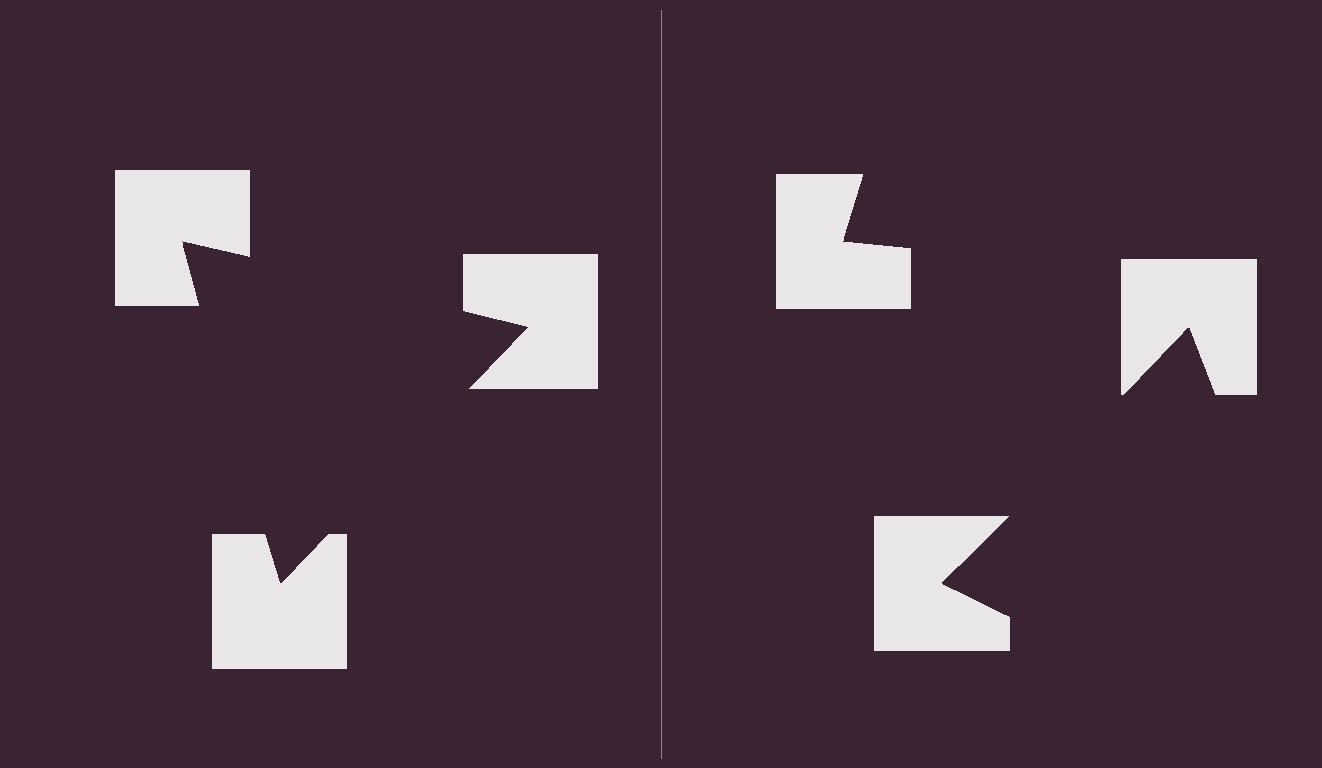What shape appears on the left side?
An illusory triangle.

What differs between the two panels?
The notched squares are positioned identically on both sides; only the wedge orientations differ. On the left they align to a triangle; on the right they are misaligned.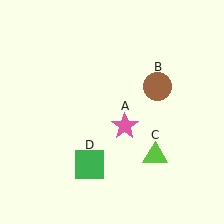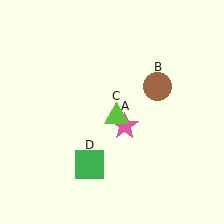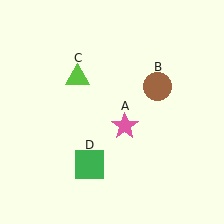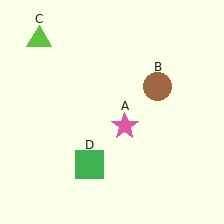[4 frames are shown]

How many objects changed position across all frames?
1 object changed position: lime triangle (object C).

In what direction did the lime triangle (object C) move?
The lime triangle (object C) moved up and to the left.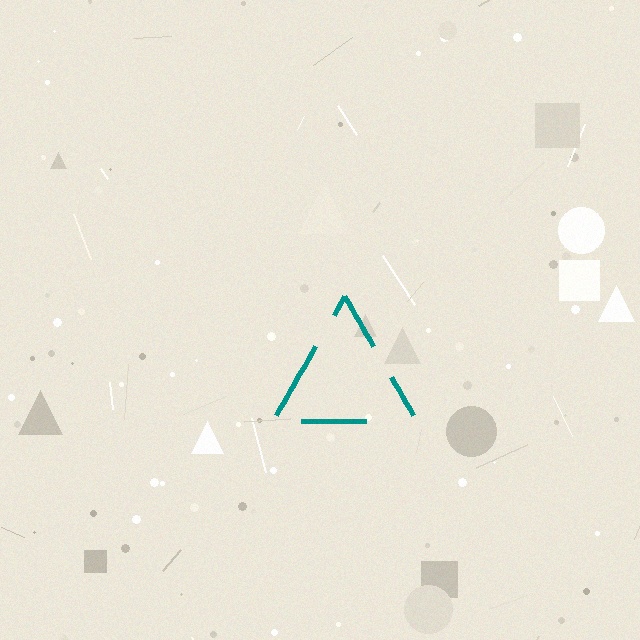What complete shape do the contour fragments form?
The contour fragments form a triangle.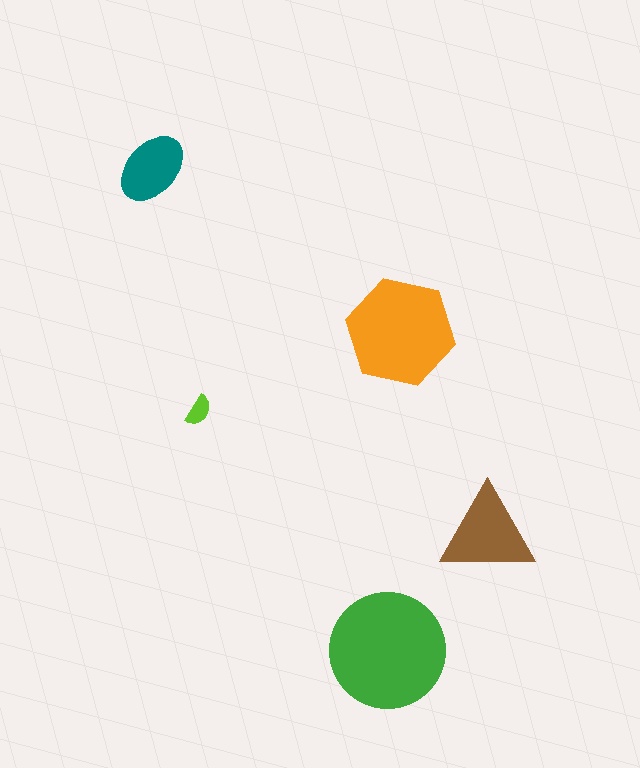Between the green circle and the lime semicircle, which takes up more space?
The green circle.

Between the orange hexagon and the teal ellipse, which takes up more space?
The orange hexagon.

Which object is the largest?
The green circle.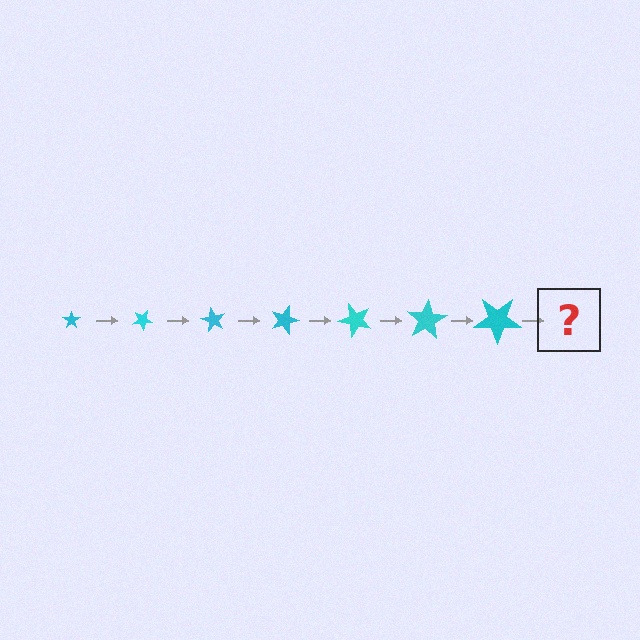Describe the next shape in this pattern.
It should be a star, larger than the previous one and rotated 210 degrees from the start.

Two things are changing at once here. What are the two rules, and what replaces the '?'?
The two rules are that the star grows larger each step and it rotates 30 degrees each step. The '?' should be a star, larger than the previous one and rotated 210 degrees from the start.